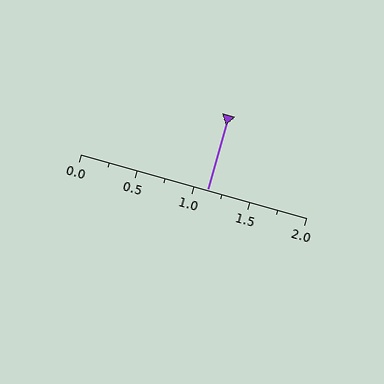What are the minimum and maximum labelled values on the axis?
The axis runs from 0.0 to 2.0.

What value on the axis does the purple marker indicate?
The marker indicates approximately 1.12.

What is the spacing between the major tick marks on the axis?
The major ticks are spaced 0.5 apart.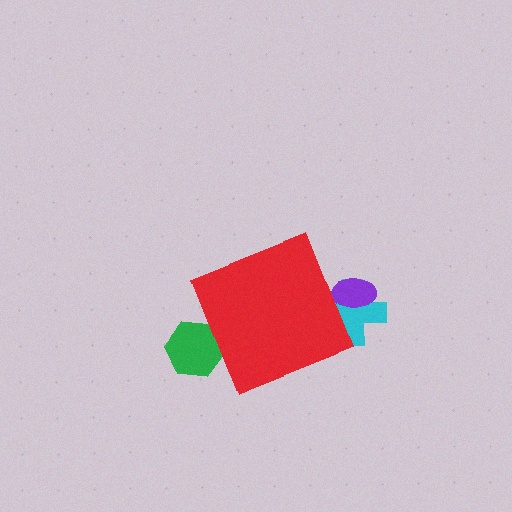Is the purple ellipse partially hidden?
Yes, the purple ellipse is partially hidden behind the red diamond.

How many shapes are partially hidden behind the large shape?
3 shapes are partially hidden.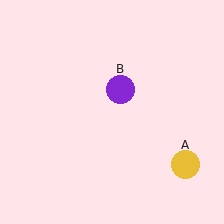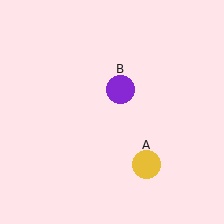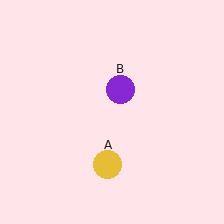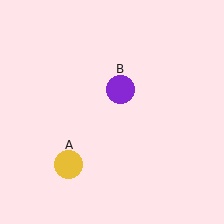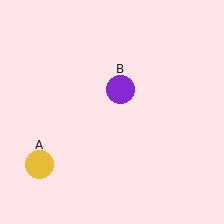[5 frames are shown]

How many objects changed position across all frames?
1 object changed position: yellow circle (object A).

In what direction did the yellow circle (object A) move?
The yellow circle (object A) moved left.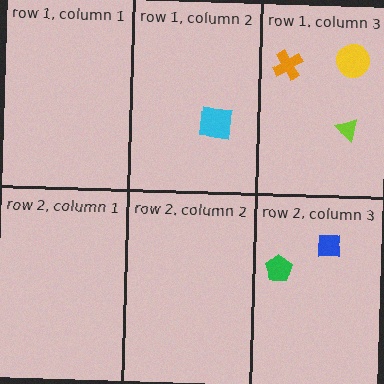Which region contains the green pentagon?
The row 2, column 3 region.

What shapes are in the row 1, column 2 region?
The cyan square.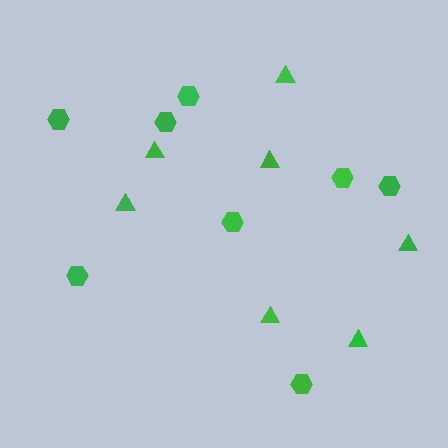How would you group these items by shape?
There are 2 groups: one group of triangles (7) and one group of hexagons (8).